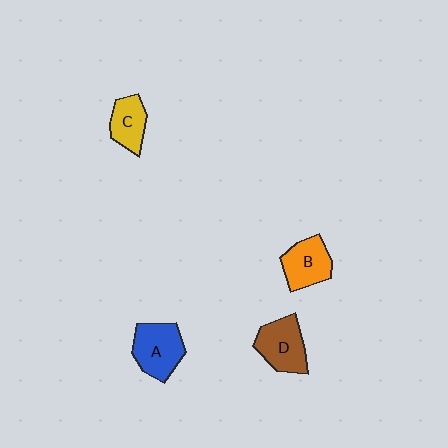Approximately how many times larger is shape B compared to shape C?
Approximately 1.2 times.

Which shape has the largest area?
Shape A (blue).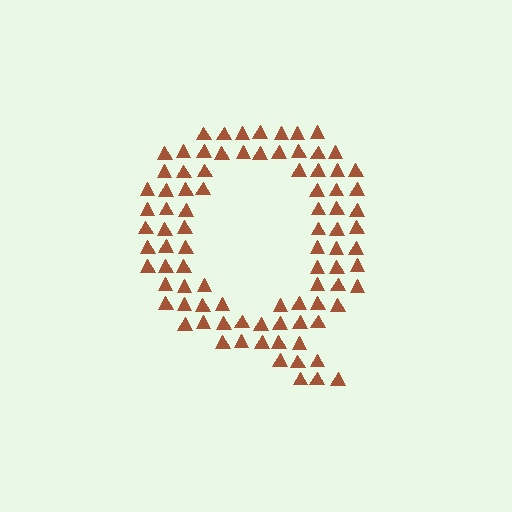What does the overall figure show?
The overall figure shows the letter Q.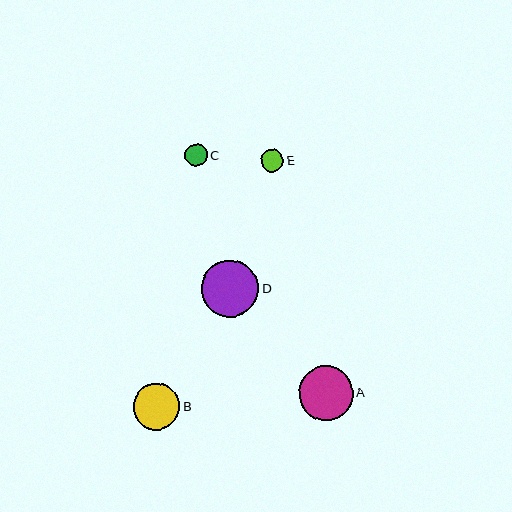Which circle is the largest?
Circle D is the largest with a size of approximately 57 pixels.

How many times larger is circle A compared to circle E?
Circle A is approximately 2.4 times the size of circle E.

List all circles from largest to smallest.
From largest to smallest: D, A, B, C, E.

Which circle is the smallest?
Circle E is the smallest with a size of approximately 22 pixels.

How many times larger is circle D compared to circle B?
Circle D is approximately 1.2 times the size of circle B.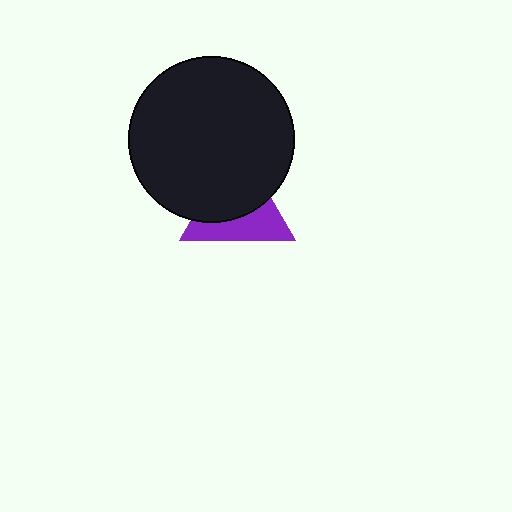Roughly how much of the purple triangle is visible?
A small part of it is visible (roughly 44%).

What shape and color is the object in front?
The object in front is a black circle.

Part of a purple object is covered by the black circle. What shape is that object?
It is a triangle.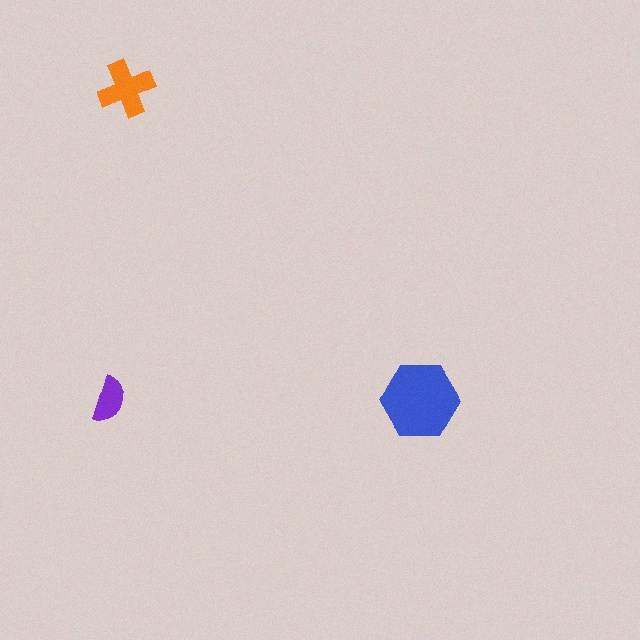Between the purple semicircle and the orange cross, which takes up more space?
The orange cross.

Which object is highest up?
The orange cross is topmost.